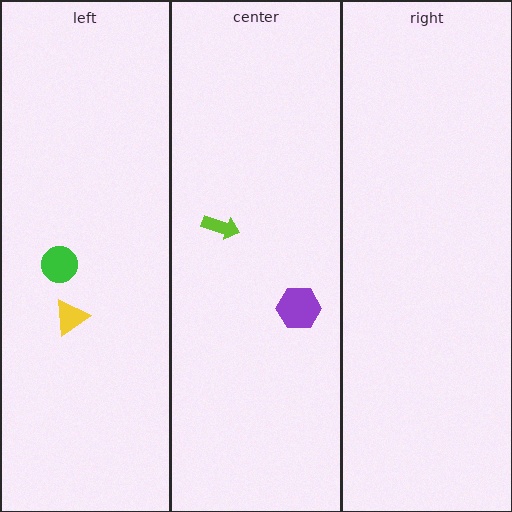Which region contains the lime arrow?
The center region.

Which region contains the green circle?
The left region.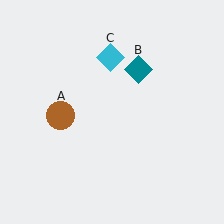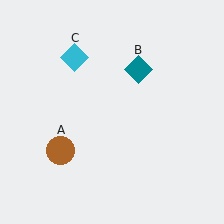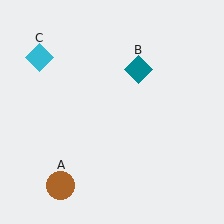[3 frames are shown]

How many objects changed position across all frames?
2 objects changed position: brown circle (object A), cyan diamond (object C).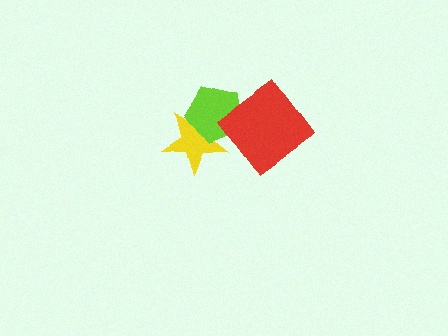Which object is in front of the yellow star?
The lime pentagon is in front of the yellow star.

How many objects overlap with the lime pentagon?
2 objects overlap with the lime pentagon.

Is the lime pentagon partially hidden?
Yes, it is partially covered by another shape.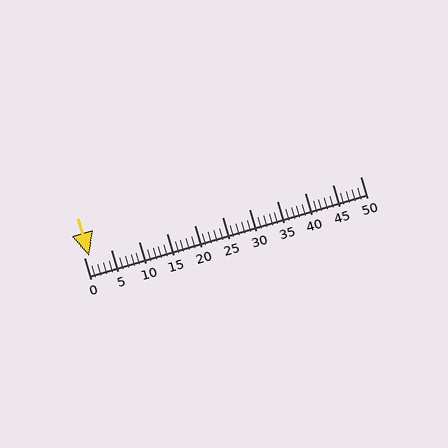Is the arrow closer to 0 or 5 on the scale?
The arrow is closer to 0.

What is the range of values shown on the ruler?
The ruler shows values from 0 to 50.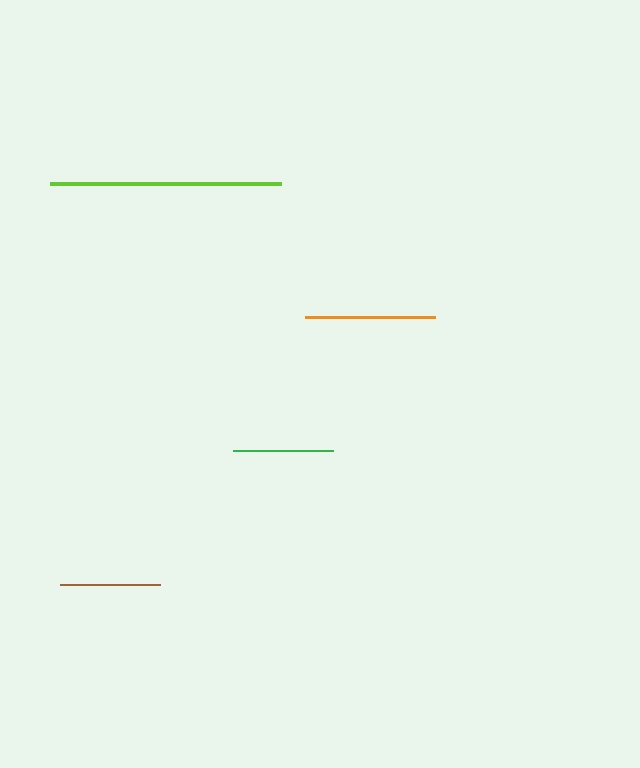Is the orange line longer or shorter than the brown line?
The orange line is longer than the brown line.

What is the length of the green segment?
The green segment is approximately 100 pixels long.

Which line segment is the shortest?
The green line is the shortest at approximately 100 pixels.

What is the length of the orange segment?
The orange segment is approximately 131 pixels long.